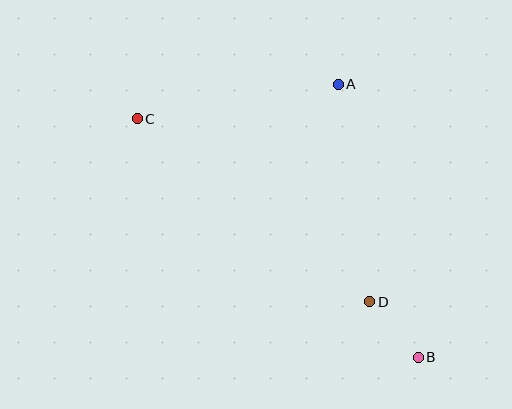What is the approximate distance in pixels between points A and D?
The distance between A and D is approximately 220 pixels.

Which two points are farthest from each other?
Points B and C are farthest from each other.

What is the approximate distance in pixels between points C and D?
The distance between C and D is approximately 296 pixels.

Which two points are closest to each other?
Points B and D are closest to each other.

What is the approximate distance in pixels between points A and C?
The distance between A and C is approximately 204 pixels.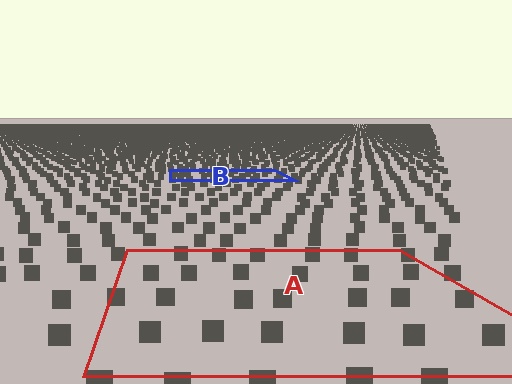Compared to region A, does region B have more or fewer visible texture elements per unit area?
Region B has more texture elements per unit area — they are packed more densely because it is farther away.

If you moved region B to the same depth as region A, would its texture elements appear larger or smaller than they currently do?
They would appear larger. At a closer depth, the same texture elements are projected at a bigger on-screen size.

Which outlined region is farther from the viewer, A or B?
Region B is farther from the viewer — the texture elements inside it appear smaller and more densely packed.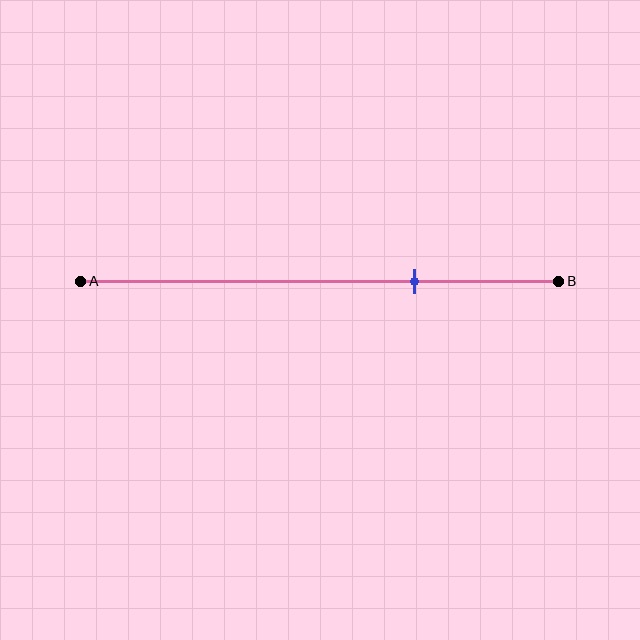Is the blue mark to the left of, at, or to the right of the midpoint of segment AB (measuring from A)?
The blue mark is to the right of the midpoint of segment AB.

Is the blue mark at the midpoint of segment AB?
No, the mark is at about 70% from A, not at the 50% midpoint.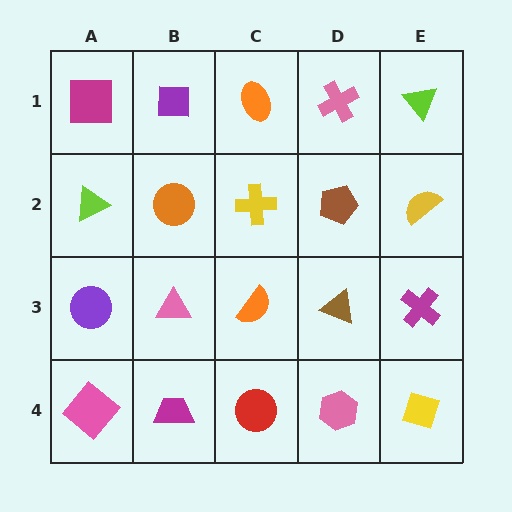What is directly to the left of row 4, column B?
A pink diamond.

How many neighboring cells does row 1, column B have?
3.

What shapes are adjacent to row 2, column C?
An orange ellipse (row 1, column C), an orange semicircle (row 3, column C), an orange circle (row 2, column B), a brown pentagon (row 2, column D).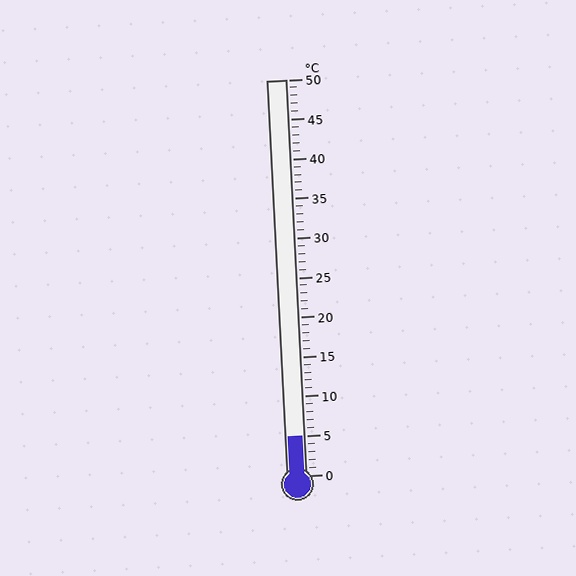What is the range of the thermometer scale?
The thermometer scale ranges from 0°C to 50°C.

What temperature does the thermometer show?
The thermometer shows approximately 5°C.